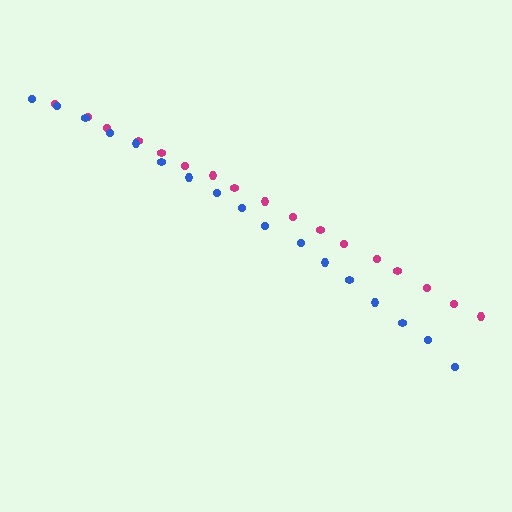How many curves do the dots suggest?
There are 2 distinct paths.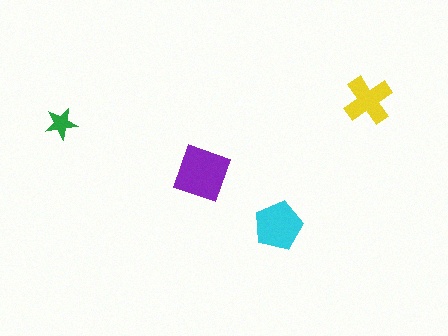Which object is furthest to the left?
The green star is leftmost.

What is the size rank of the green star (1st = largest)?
4th.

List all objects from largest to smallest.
The purple diamond, the cyan pentagon, the yellow cross, the green star.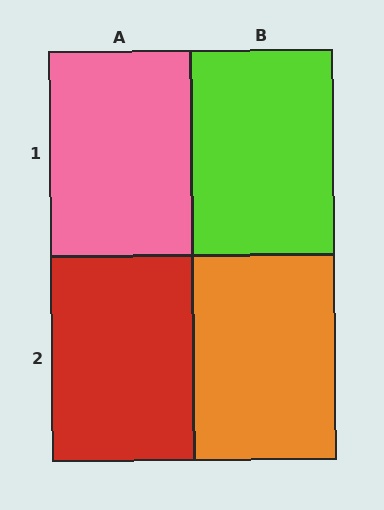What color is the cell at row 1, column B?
Lime.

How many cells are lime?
1 cell is lime.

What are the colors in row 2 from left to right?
Red, orange.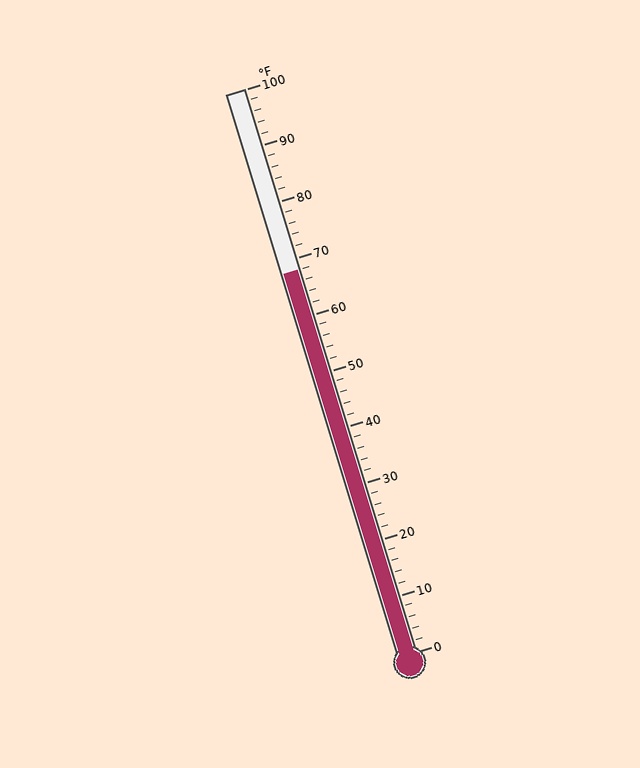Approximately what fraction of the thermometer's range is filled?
The thermometer is filled to approximately 70% of its range.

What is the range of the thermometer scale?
The thermometer scale ranges from 0°F to 100°F.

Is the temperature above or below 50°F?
The temperature is above 50°F.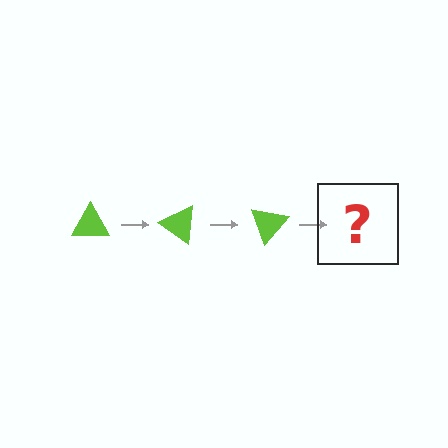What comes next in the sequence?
The next element should be a lime triangle rotated 105 degrees.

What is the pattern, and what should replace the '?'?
The pattern is that the triangle rotates 35 degrees each step. The '?' should be a lime triangle rotated 105 degrees.